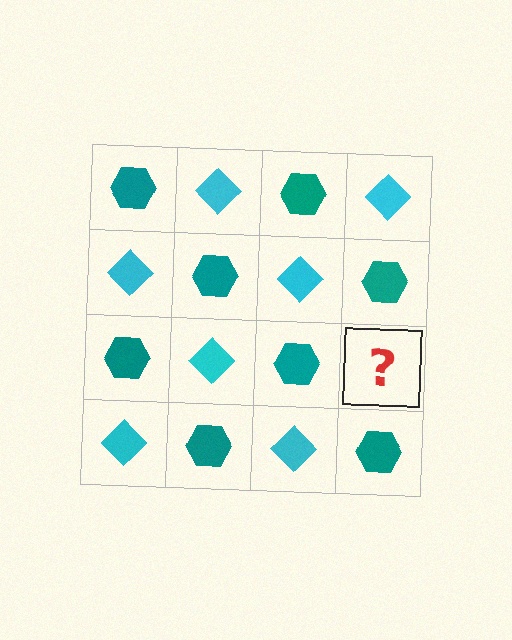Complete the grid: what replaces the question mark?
The question mark should be replaced with a cyan diamond.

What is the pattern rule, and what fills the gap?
The rule is that it alternates teal hexagon and cyan diamond in a checkerboard pattern. The gap should be filled with a cyan diamond.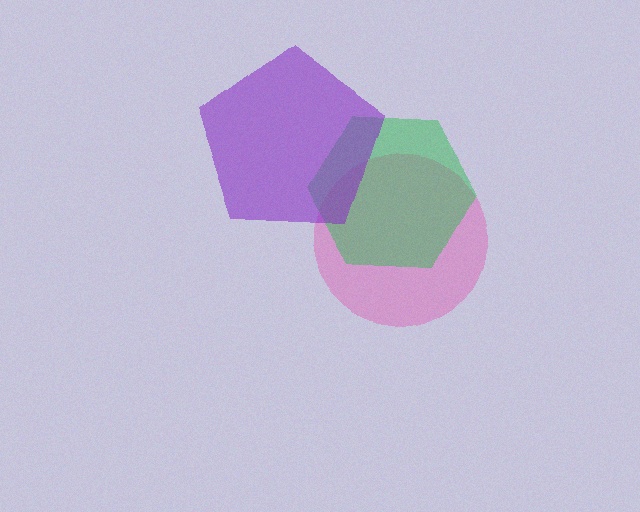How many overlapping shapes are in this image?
There are 3 overlapping shapes in the image.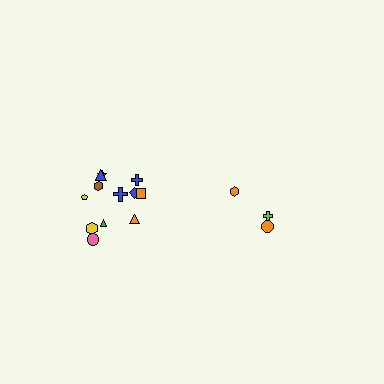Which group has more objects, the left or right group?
The left group.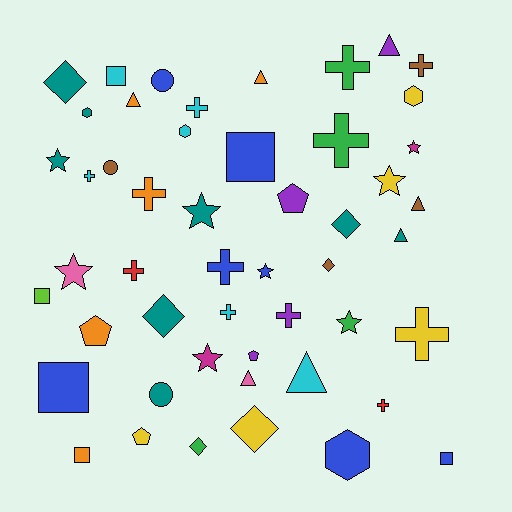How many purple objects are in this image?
There are 4 purple objects.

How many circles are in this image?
There are 3 circles.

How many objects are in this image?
There are 50 objects.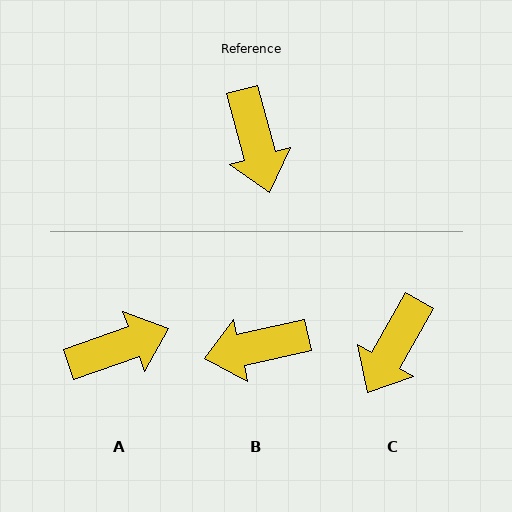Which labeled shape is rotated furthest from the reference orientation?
A, about 95 degrees away.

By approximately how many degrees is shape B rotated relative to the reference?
Approximately 92 degrees clockwise.